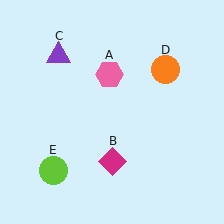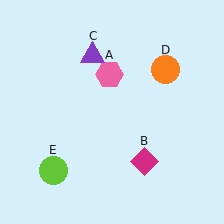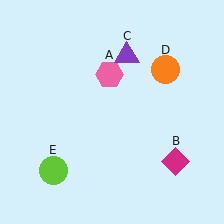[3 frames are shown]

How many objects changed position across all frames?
2 objects changed position: magenta diamond (object B), purple triangle (object C).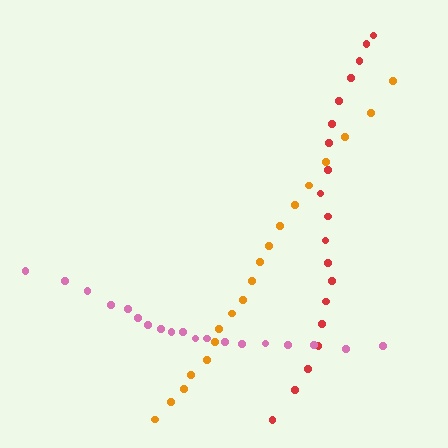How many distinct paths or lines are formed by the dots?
There are 3 distinct paths.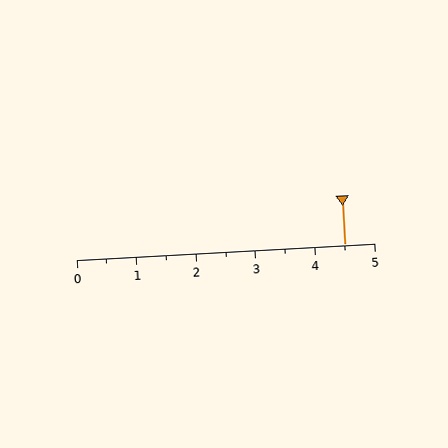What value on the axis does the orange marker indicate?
The marker indicates approximately 4.5.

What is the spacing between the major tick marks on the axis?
The major ticks are spaced 1 apart.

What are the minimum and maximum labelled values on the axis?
The axis runs from 0 to 5.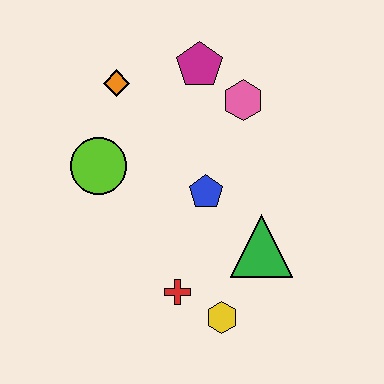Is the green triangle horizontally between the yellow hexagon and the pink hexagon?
No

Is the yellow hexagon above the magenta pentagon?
No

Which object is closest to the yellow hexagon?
The red cross is closest to the yellow hexagon.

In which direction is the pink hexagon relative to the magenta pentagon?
The pink hexagon is to the right of the magenta pentagon.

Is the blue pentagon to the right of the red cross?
Yes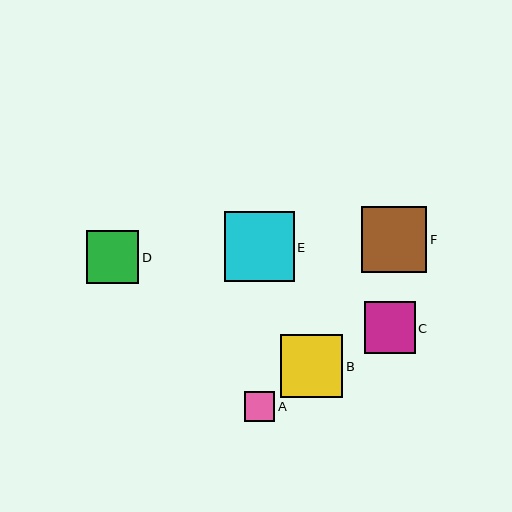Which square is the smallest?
Square A is the smallest with a size of approximately 30 pixels.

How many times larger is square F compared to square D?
Square F is approximately 1.2 times the size of square D.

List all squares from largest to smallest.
From largest to smallest: E, F, B, D, C, A.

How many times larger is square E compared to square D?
Square E is approximately 1.3 times the size of square D.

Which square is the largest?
Square E is the largest with a size of approximately 70 pixels.